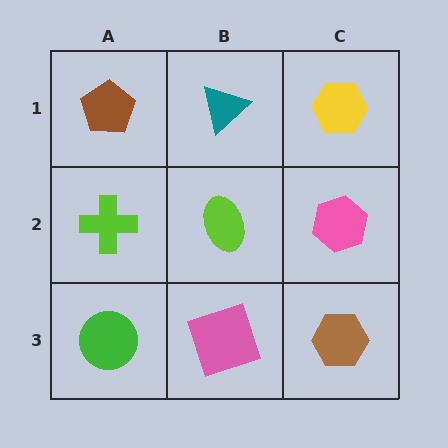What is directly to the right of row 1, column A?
A teal triangle.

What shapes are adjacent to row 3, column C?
A pink hexagon (row 2, column C), a pink square (row 3, column B).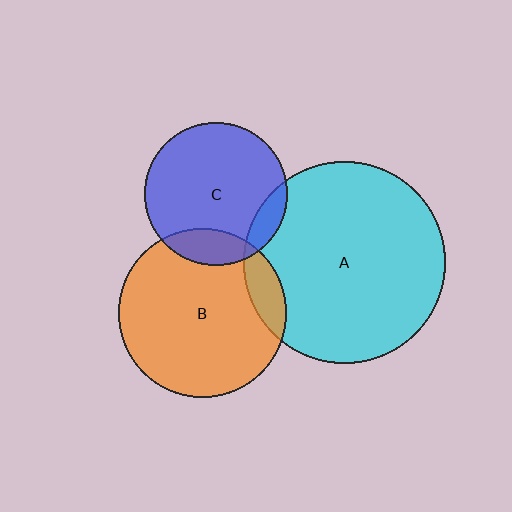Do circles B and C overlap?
Yes.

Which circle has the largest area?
Circle A (cyan).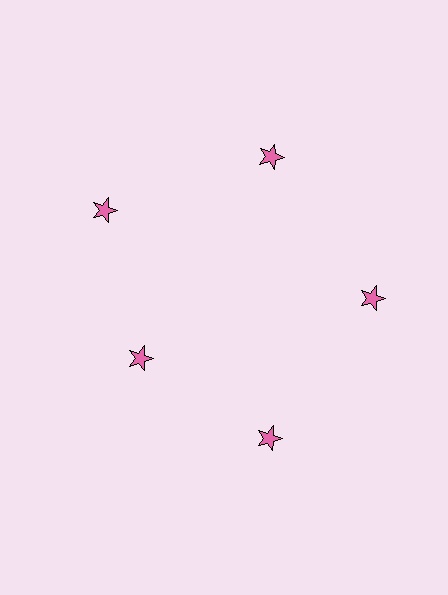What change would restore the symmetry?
The symmetry would be restored by moving it outward, back onto the ring so that all 5 stars sit at equal angles and equal distance from the center.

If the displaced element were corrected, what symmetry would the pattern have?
It would have 5-fold rotational symmetry — the pattern would map onto itself every 72 degrees.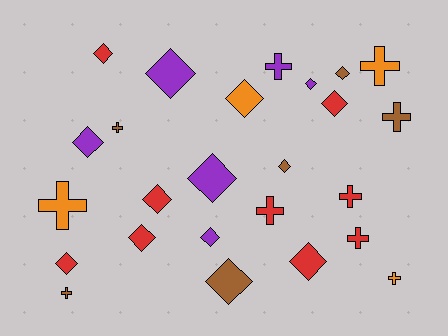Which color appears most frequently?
Red, with 9 objects.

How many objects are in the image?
There are 25 objects.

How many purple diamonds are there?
There are 5 purple diamonds.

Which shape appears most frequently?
Diamond, with 15 objects.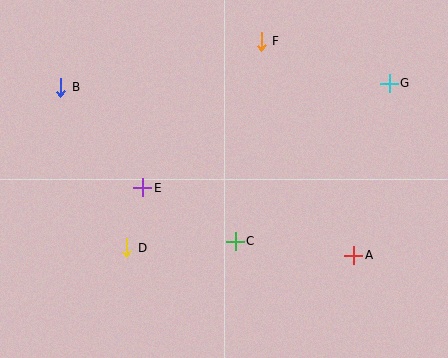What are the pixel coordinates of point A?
Point A is at (354, 255).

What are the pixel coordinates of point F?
Point F is at (261, 41).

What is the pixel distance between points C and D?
The distance between C and D is 108 pixels.